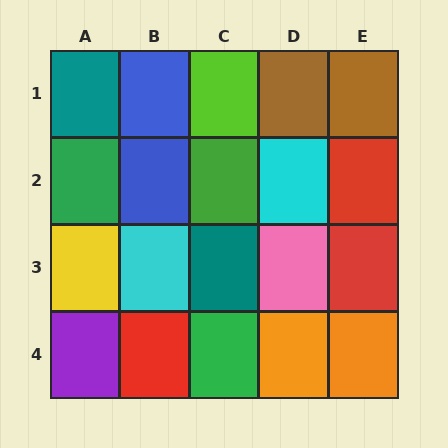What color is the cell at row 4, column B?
Red.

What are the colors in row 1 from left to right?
Teal, blue, lime, brown, brown.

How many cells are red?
3 cells are red.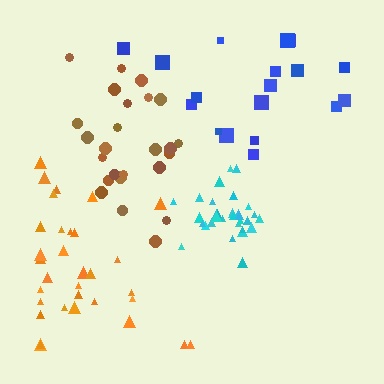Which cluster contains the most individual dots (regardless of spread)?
Orange (33).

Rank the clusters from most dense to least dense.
cyan, brown, orange, blue.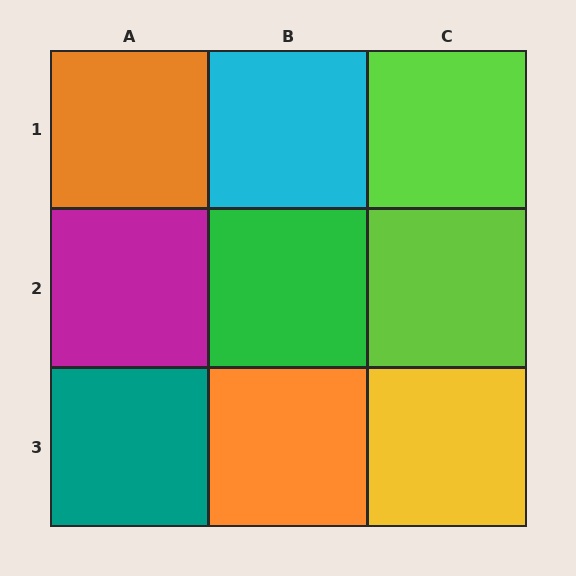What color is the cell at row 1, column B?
Cyan.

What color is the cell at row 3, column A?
Teal.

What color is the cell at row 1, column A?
Orange.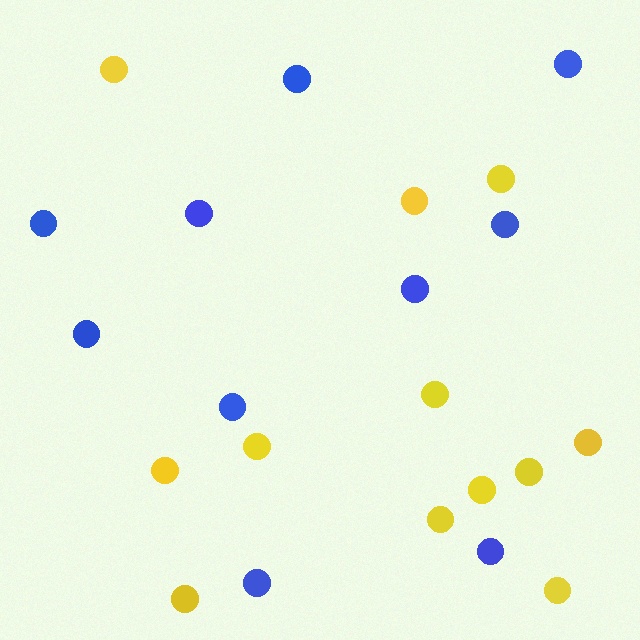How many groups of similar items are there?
There are 2 groups: one group of blue circles (10) and one group of yellow circles (12).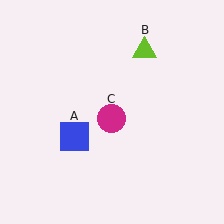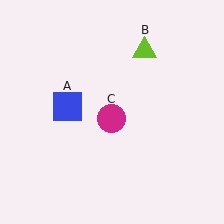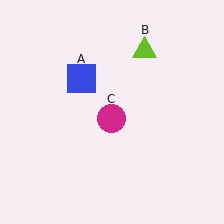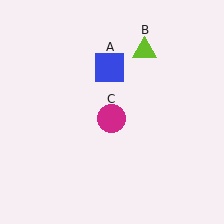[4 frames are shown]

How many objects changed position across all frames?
1 object changed position: blue square (object A).